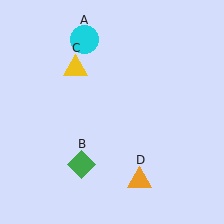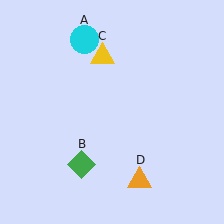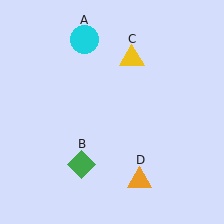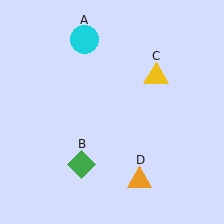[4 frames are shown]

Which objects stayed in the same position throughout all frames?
Cyan circle (object A) and green diamond (object B) and orange triangle (object D) remained stationary.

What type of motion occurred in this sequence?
The yellow triangle (object C) rotated clockwise around the center of the scene.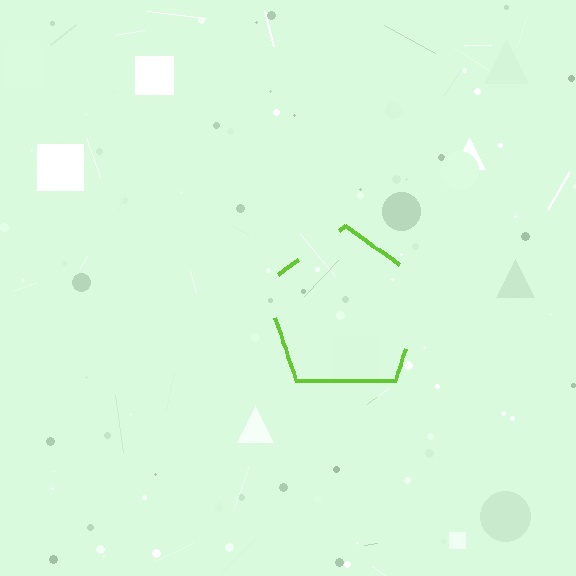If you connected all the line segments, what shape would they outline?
They would outline a pentagon.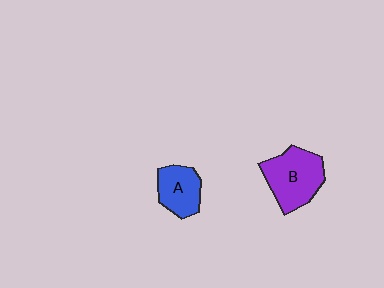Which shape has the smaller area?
Shape A (blue).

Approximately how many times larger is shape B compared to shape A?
Approximately 1.5 times.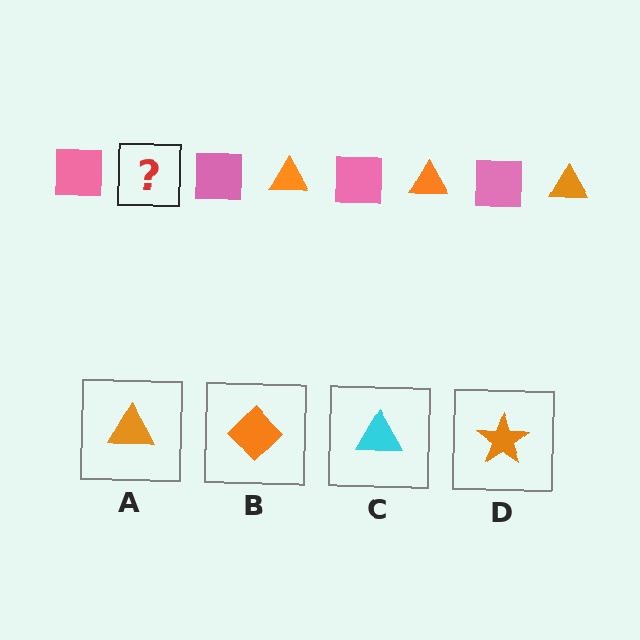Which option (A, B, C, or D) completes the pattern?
A.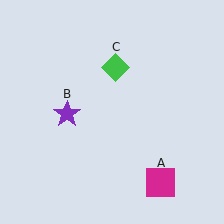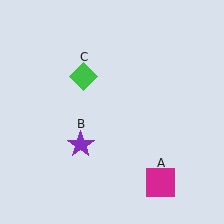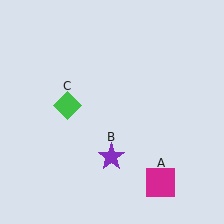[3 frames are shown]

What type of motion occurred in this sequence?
The purple star (object B), green diamond (object C) rotated counterclockwise around the center of the scene.